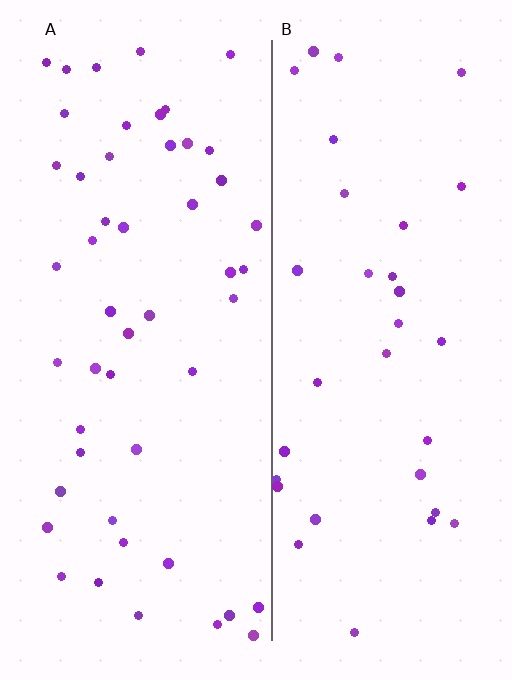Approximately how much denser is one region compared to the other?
Approximately 1.5× — region A over region B.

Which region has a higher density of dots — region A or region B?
A (the left).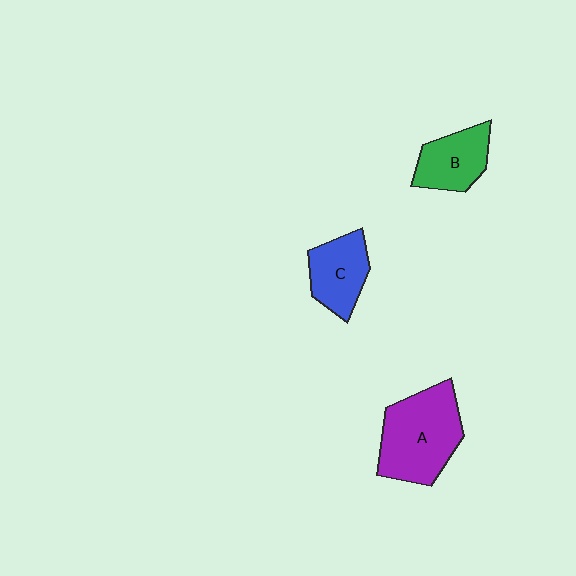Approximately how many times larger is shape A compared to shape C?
Approximately 1.7 times.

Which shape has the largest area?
Shape A (purple).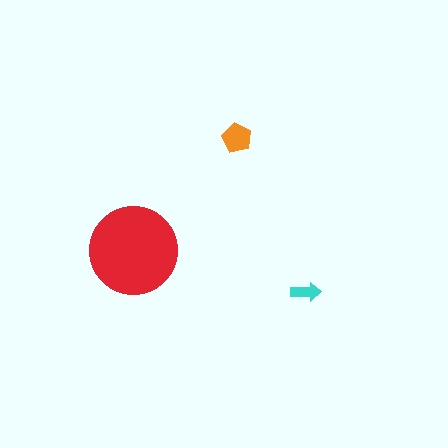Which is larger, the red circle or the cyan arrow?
The red circle.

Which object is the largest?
The red circle.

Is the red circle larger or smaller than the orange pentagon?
Larger.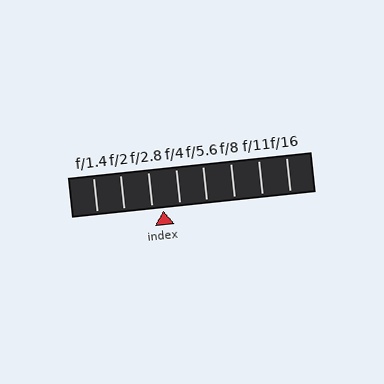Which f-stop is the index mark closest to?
The index mark is closest to f/2.8.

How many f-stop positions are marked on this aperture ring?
There are 8 f-stop positions marked.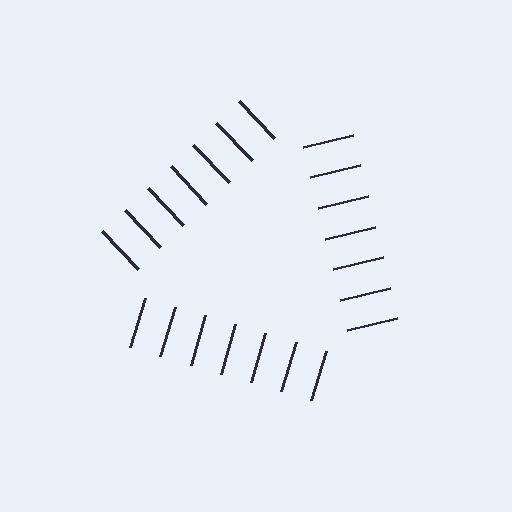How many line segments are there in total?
21 — 7 along each of the 3 edges.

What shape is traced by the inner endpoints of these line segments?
An illusory triangle — the line segments terminate on its edges but no continuous stroke is drawn.